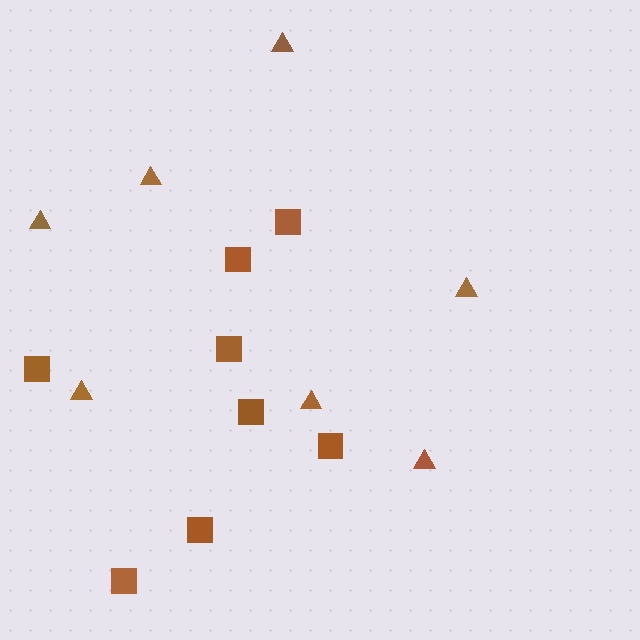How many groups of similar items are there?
There are 2 groups: one group of squares (8) and one group of triangles (7).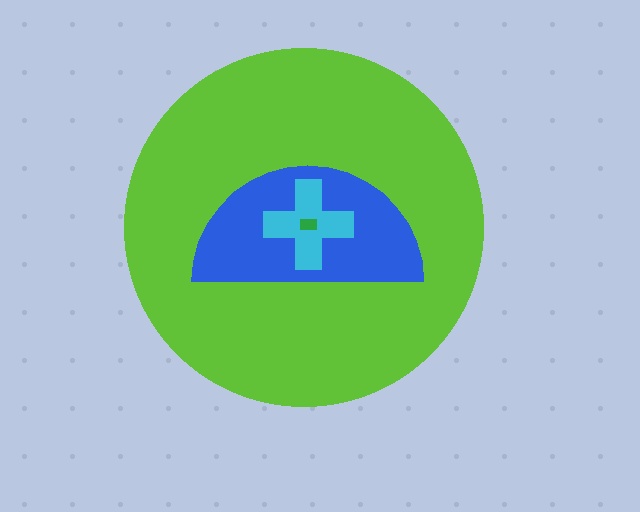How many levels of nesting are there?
4.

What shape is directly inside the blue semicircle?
The cyan cross.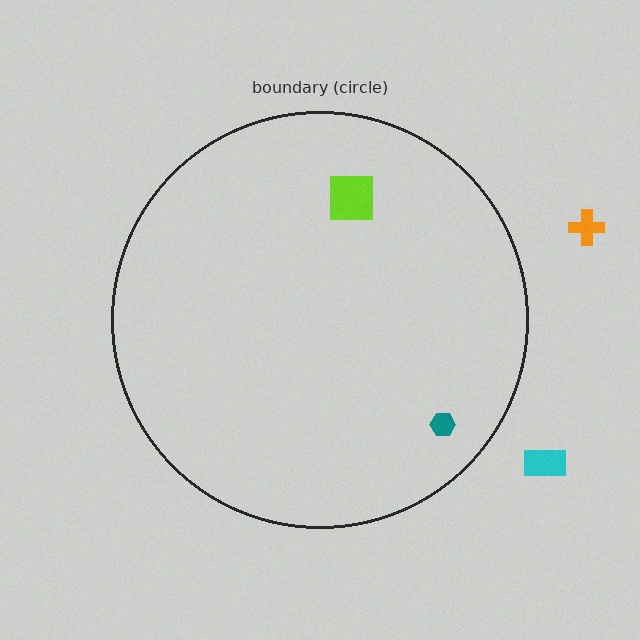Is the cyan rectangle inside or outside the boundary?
Outside.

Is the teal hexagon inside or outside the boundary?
Inside.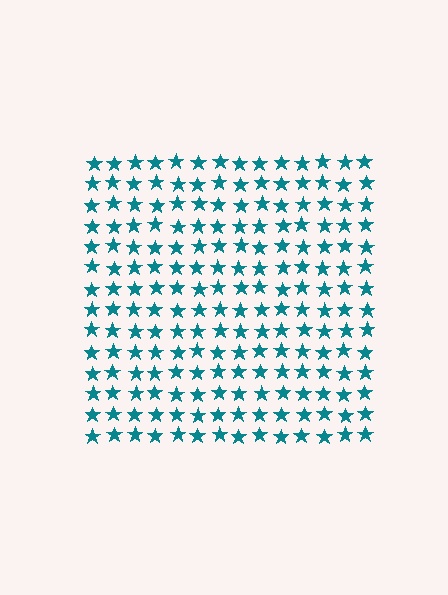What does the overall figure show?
The overall figure shows a square.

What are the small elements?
The small elements are stars.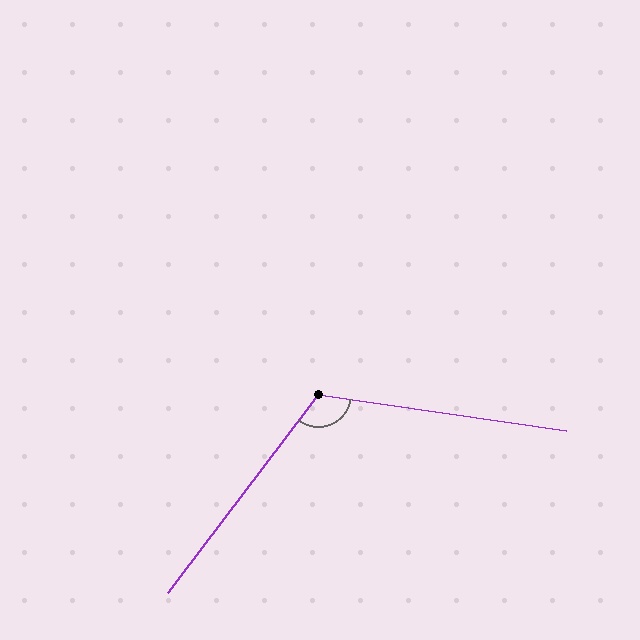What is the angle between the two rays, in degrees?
Approximately 119 degrees.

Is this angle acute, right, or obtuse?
It is obtuse.